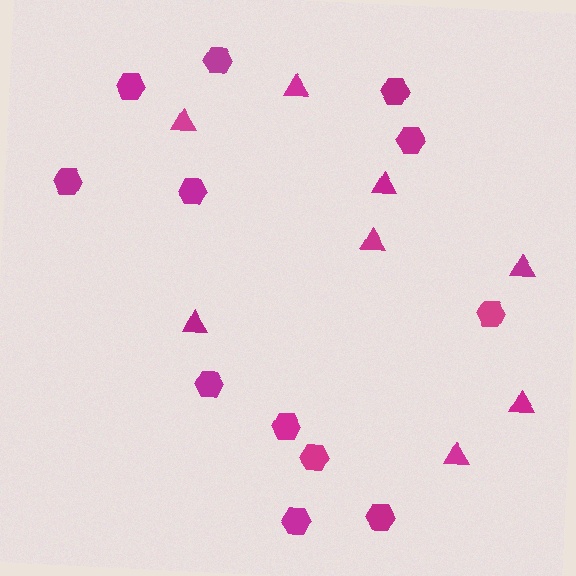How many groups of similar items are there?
There are 2 groups: one group of triangles (8) and one group of hexagons (12).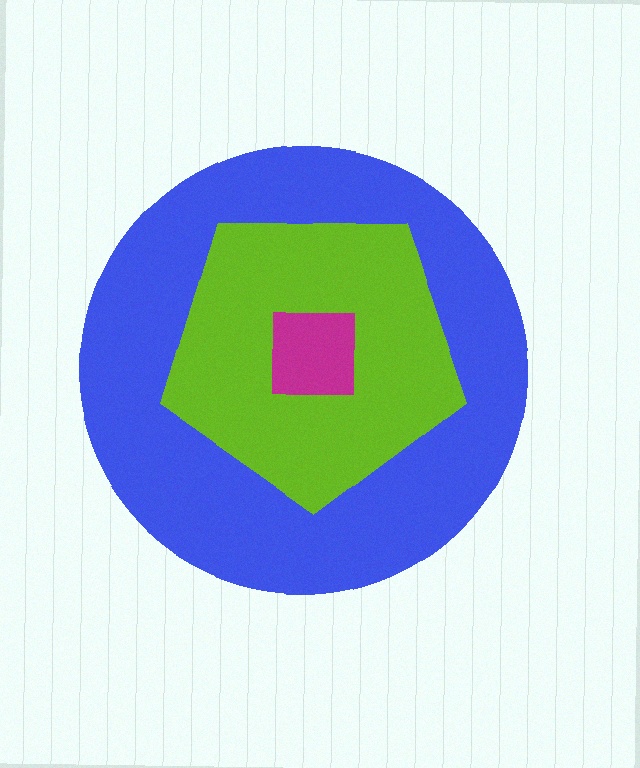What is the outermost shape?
The blue circle.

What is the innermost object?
The magenta square.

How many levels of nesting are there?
3.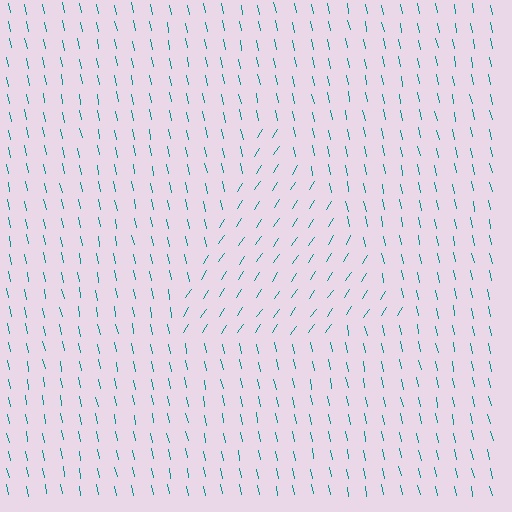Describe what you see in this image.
The image is filled with small teal line segments. A triangle region in the image has lines oriented differently from the surrounding lines, creating a visible texture boundary.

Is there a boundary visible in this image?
Yes, there is a texture boundary formed by a change in line orientation.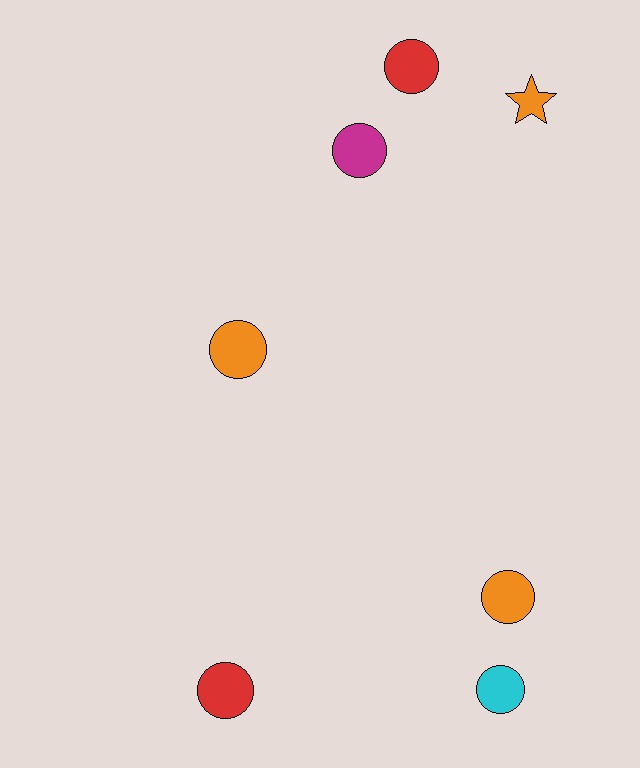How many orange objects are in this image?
There are 3 orange objects.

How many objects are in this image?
There are 7 objects.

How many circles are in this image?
There are 6 circles.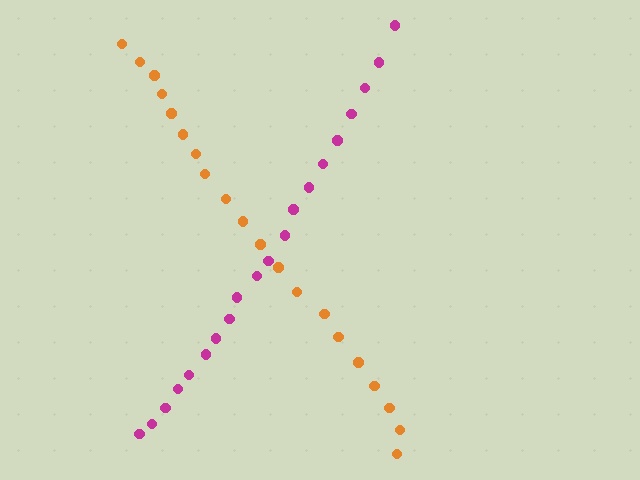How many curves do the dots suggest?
There are 2 distinct paths.